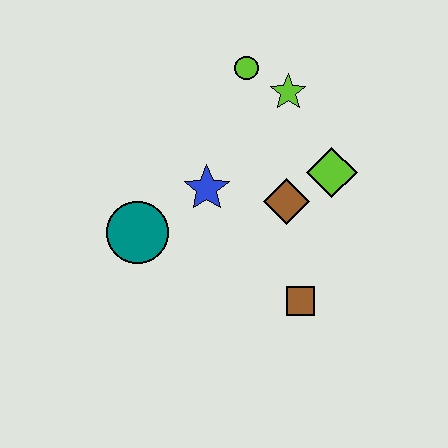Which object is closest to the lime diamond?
The brown diamond is closest to the lime diamond.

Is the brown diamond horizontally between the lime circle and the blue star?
No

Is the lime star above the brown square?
Yes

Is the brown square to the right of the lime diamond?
No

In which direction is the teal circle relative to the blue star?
The teal circle is to the left of the blue star.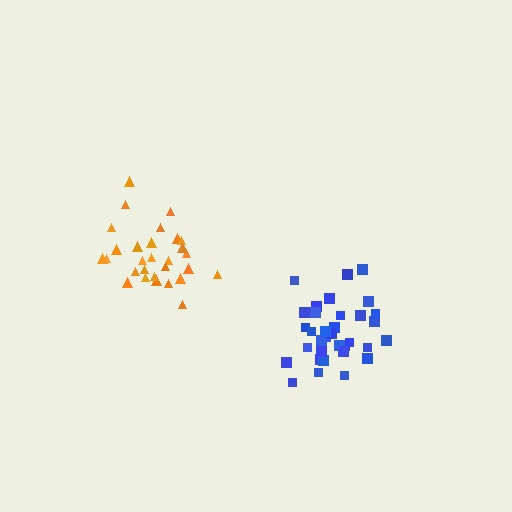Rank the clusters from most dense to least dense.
blue, orange.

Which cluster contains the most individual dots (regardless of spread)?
Blue (34).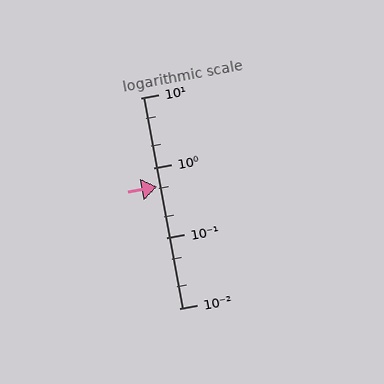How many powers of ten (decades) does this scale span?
The scale spans 3 decades, from 0.01 to 10.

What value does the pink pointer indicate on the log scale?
The pointer indicates approximately 0.54.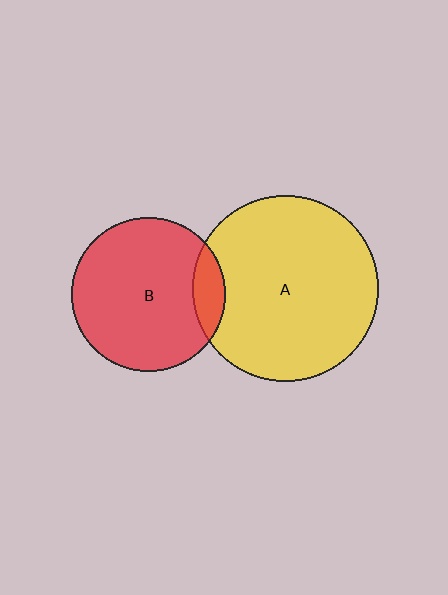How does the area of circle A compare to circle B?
Approximately 1.5 times.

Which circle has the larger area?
Circle A (yellow).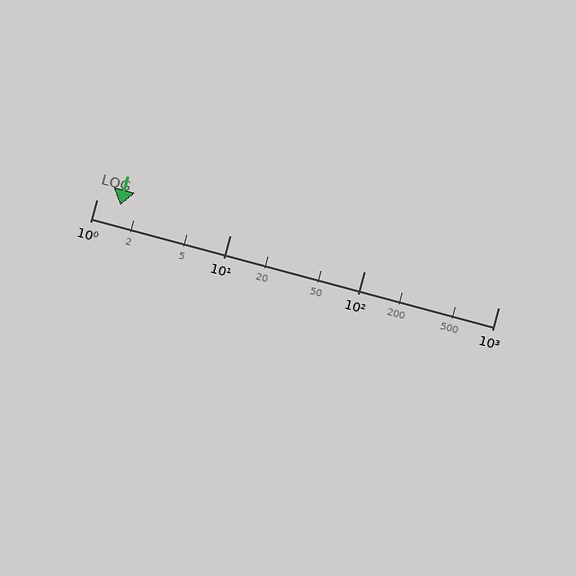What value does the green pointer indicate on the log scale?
The pointer indicates approximately 1.5.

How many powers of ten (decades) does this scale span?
The scale spans 3 decades, from 1 to 1000.